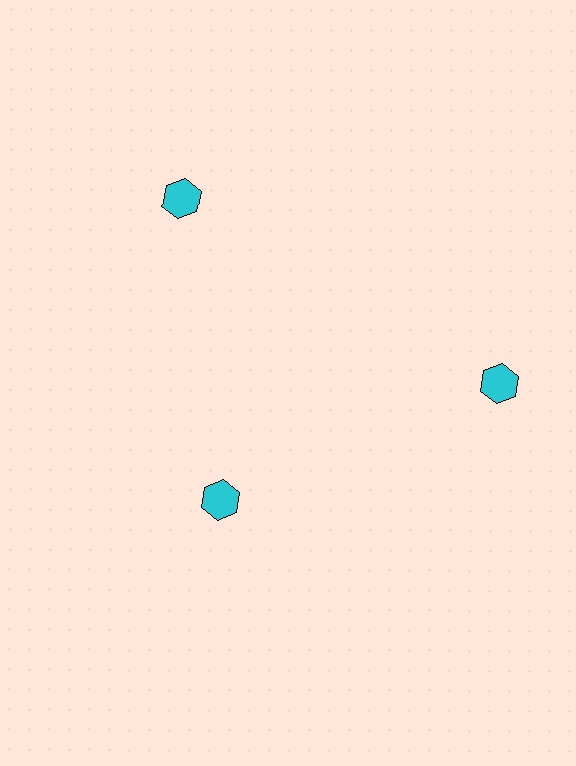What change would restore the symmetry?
The symmetry would be restored by moving it outward, back onto the ring so that all 3 hexagons sit at equal angles and equal distance from the center.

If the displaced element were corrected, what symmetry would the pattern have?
It would have 3-fold rotational symmetry — the pattern would map onto itself every 120 degrees.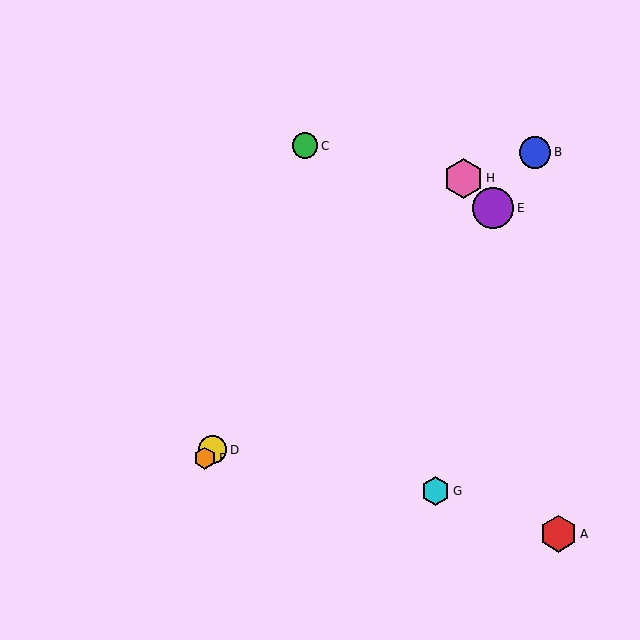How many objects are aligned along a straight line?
3 objects (D, F, H) are aligned along a straight line.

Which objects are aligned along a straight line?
Objects D, F, H are aligned along a straight line.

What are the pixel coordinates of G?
Object G is at (436, 491).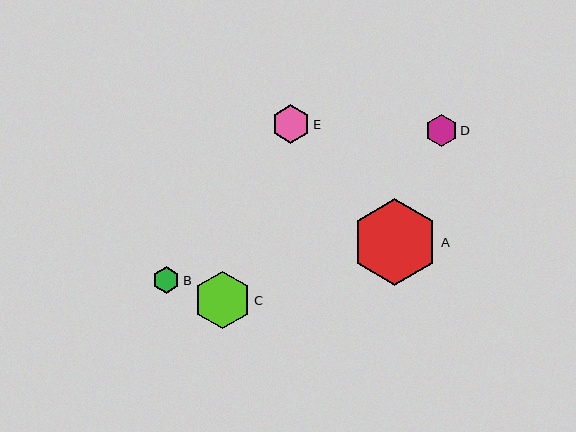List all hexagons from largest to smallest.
From largest to smallest: A, C, E, D, B.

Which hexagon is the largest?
Hexagon A is the largest with a size of approximately 87 pixels.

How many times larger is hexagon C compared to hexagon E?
Hexagon C is approximately 1.5 times the size of hexagon E.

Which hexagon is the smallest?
Hexagon B is the smallest with a size of approximately 27 pixels.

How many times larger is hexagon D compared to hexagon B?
Hexagon D is approximately 1.2 times the size of hexagon B.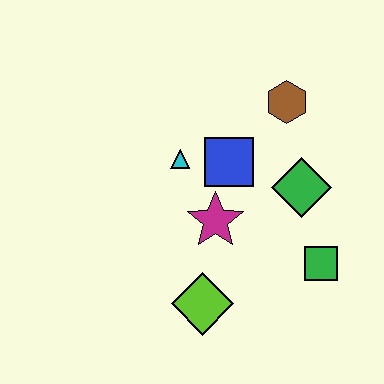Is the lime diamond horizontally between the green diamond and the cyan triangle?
Yes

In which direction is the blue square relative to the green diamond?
The blue square is to the left of the green diamond.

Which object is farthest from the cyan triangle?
The green square is farthest from the cyan triangle.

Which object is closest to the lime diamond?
The magenta star is closest to the lime diamond.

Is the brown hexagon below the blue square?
No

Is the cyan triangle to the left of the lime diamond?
Yes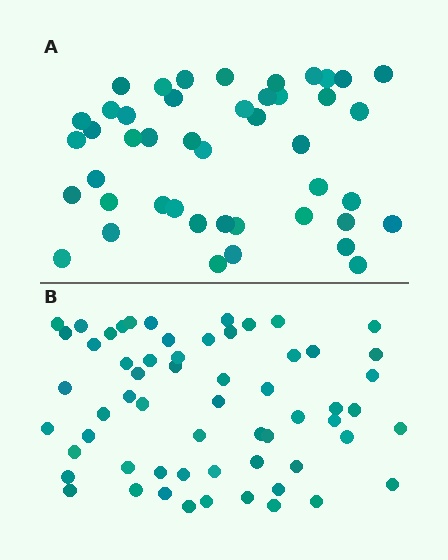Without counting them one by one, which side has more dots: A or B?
Region B (the bottom region) has more dots.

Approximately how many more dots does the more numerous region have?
Region B has approximately 15 more dots than region A.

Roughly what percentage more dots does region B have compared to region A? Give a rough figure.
About 35% more.